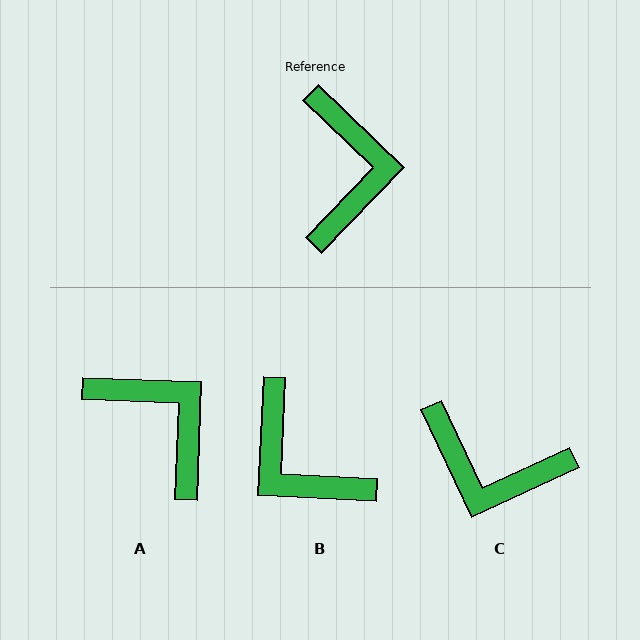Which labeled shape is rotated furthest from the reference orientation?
B, about 139 degrees away.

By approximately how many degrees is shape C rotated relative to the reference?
Approximately 111 degrees clockwise.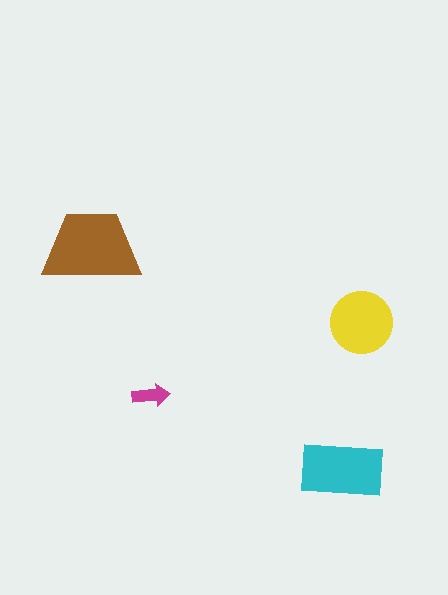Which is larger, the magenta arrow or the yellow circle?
The yellow circle.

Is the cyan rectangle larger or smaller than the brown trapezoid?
Smaller.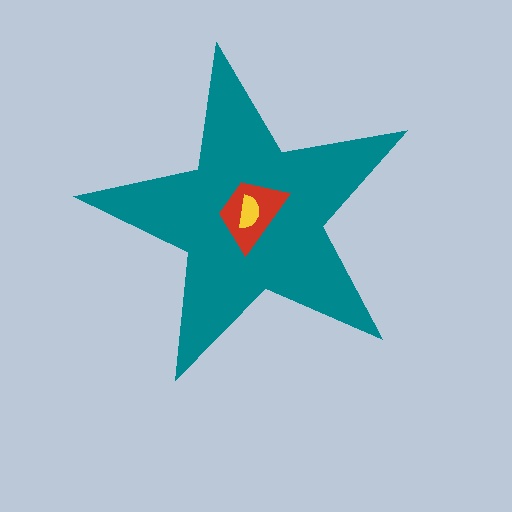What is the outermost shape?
The teal star.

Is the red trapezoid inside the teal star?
Yes.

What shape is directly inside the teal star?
The red trapezoid.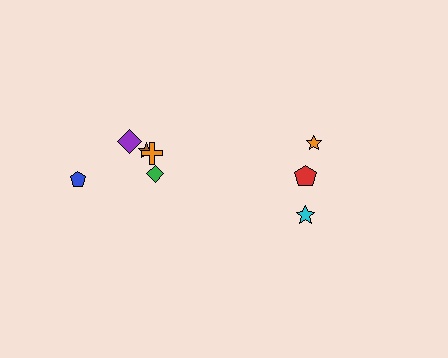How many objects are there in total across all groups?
There are 8 objects.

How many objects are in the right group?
There are 3 objects.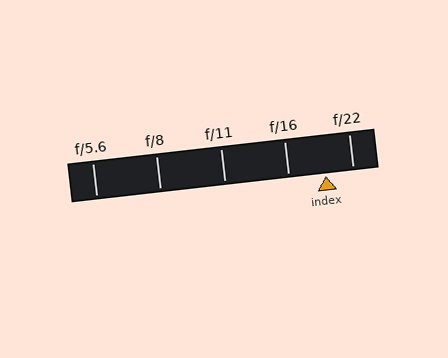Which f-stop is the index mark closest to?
The index mark is closest to f/22.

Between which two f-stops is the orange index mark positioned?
The index mark is between f/16 and f/22.